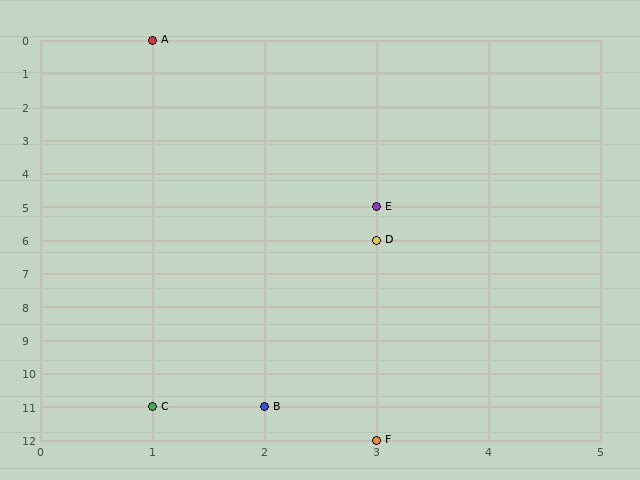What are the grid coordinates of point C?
Point C is at grid coordinates (1, 11).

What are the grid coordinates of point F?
Point F is at grid coordinates (3, 12).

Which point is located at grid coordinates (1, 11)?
Point C is at (1, 11).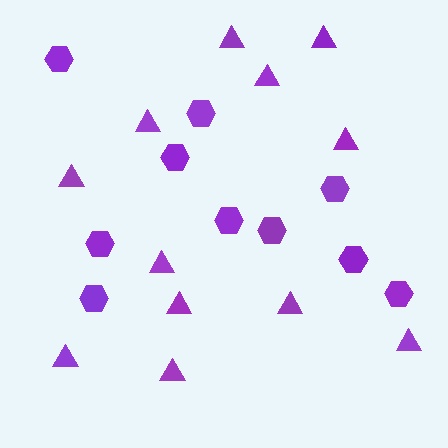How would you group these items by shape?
There are 2 groups: one group of hexagons (10) and one group of triangles (12).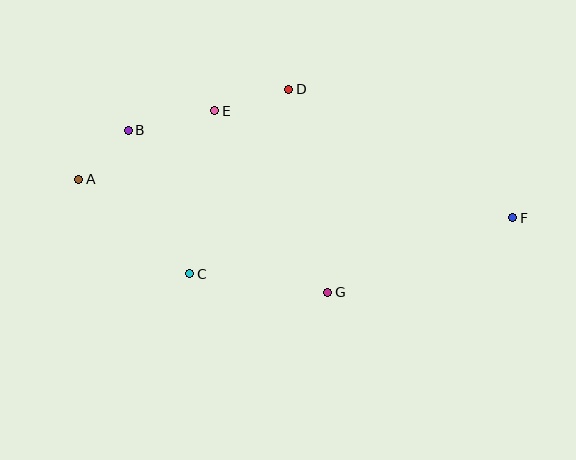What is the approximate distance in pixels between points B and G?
The distance between B and G is approximately 257 pixels.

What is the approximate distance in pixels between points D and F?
The distance between D and F is approximately 258 pixels.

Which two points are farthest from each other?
Points A and F are farthest from each other.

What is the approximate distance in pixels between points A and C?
The distance between A and C is approximately 146 pixels.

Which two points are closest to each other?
Points A and B are closest to each other.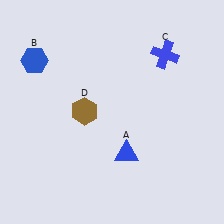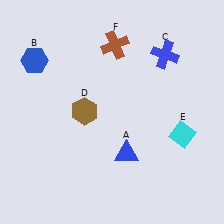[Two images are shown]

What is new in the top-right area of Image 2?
A brown cross (F) was added in the top-right area of Image 2.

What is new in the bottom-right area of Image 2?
A cyan diamond (E) was added in the bottom-right area of Image 2.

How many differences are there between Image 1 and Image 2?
There are 2 differences between the two images.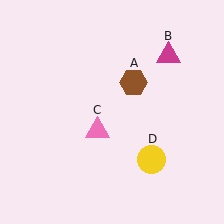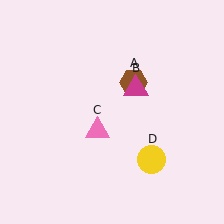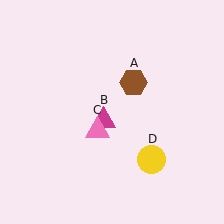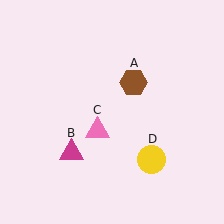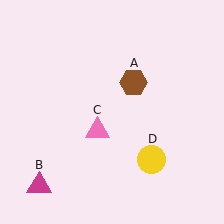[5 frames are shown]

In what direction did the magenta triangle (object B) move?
The magenta triangle (object B) moved down and to the left.